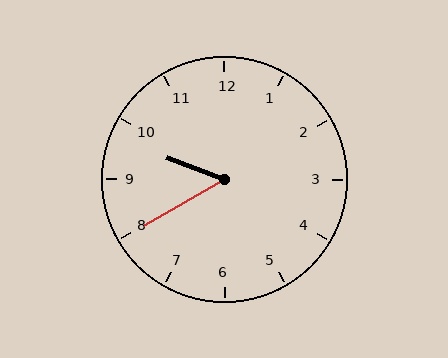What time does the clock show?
9:40.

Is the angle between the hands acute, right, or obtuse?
It is acute.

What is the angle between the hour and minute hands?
Approximately 50 degrees.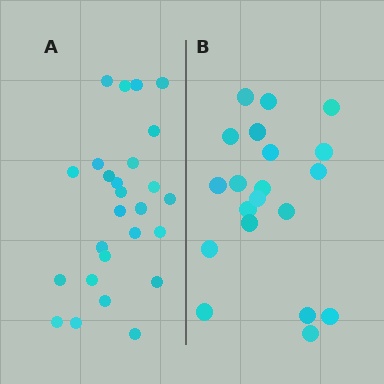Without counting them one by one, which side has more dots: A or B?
Region A (the left region) has more dots.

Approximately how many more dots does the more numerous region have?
Region A has about 6 more dots than region B.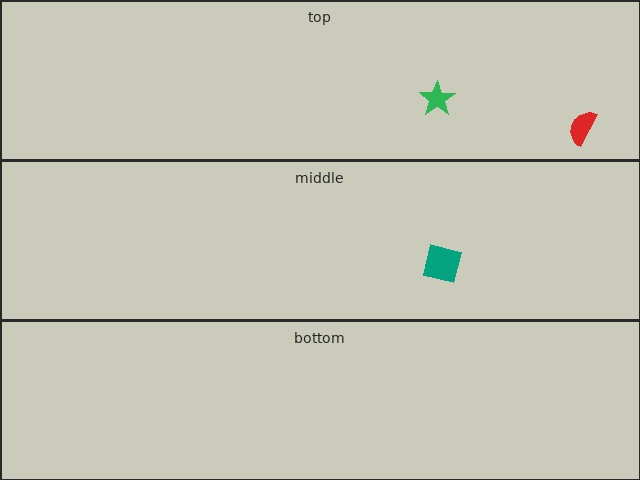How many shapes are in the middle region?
1.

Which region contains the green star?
The top region.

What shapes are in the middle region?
The teal square.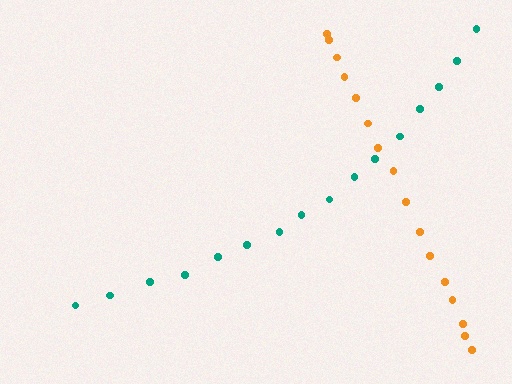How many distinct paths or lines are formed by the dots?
There are 2 distinct paths.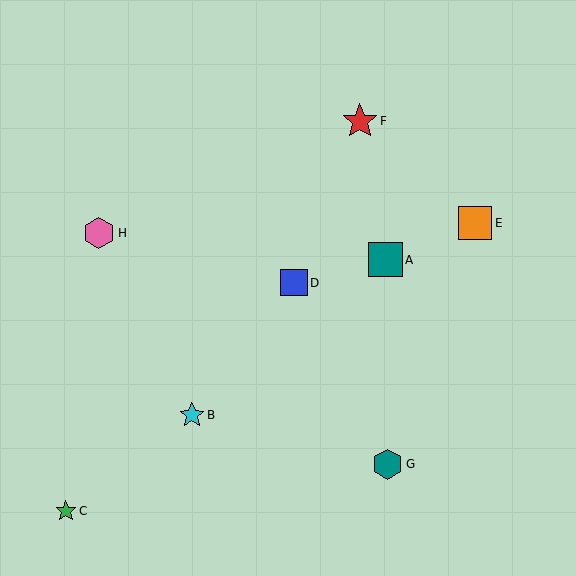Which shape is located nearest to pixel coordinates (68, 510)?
The green star (labeled C) at (66, 511) is nearest to that location.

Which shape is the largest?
The red star (labeled F) is the largest.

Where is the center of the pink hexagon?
The center of the pink hexagon is at (99, 233).